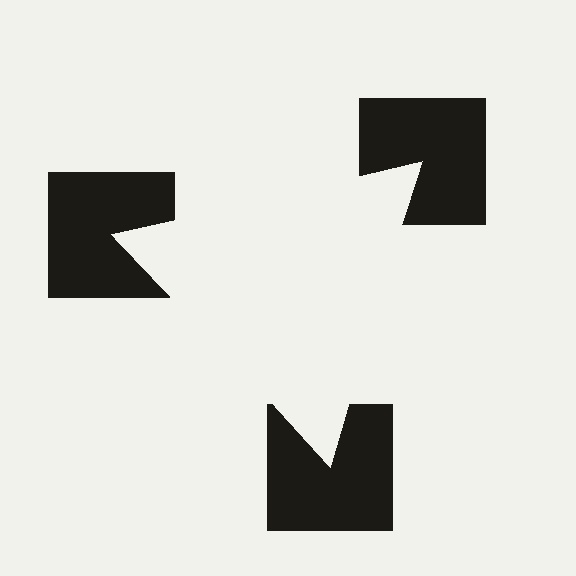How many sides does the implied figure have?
3 sides.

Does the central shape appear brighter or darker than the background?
It typically appears slightly brighter than the background, even though no actual brightness change is drawn.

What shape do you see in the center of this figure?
An illusory triangle — its edges are inferred from the aligned wedge cuts in the notched squares, not physically drawn.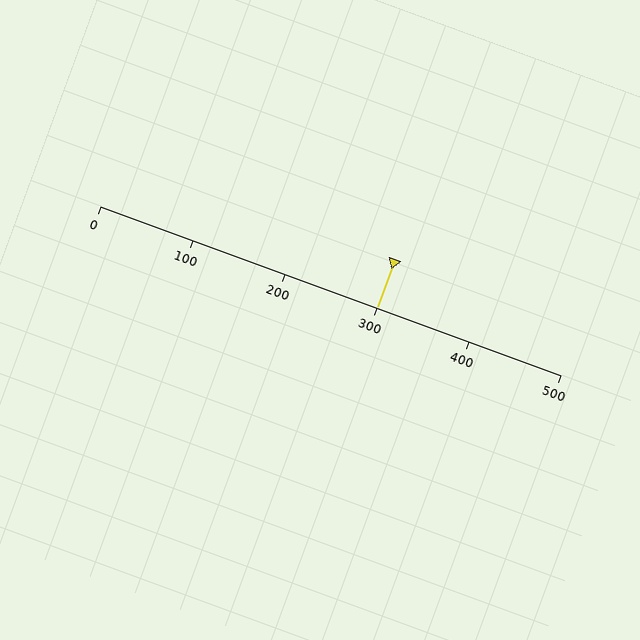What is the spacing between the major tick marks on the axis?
The major ticks are spaced 100 apart.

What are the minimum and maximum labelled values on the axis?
The axis runs from 0 to 500.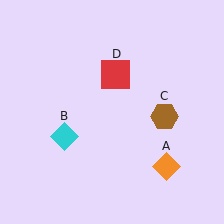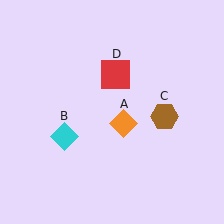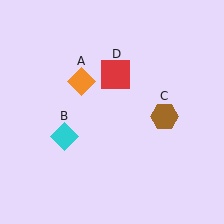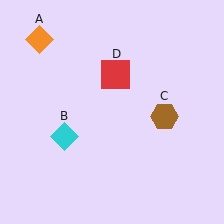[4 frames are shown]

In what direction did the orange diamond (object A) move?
The orange diamond (object A) moved up and to the left.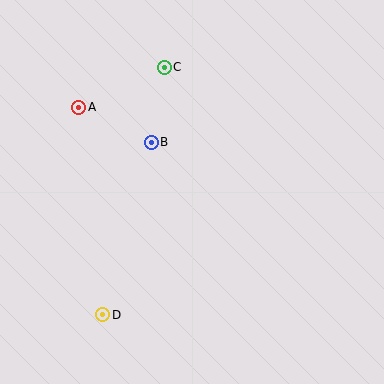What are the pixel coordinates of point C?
Point C is at (164, 67).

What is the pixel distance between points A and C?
The distance between A and C is 95 pixels.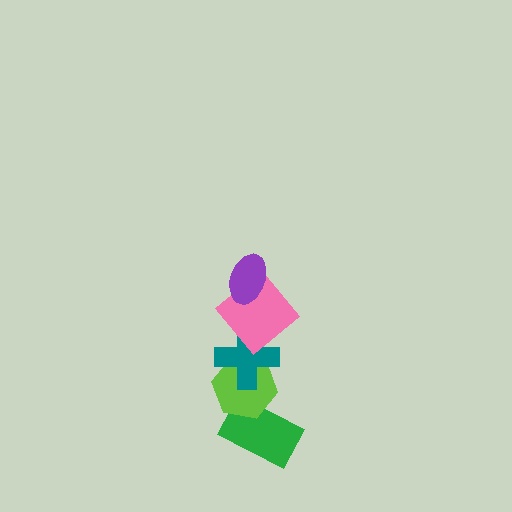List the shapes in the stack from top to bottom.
From top to bottom: the purple ellipse, the pink diamond, the teal cross, the lime hexagon, the green rectangle.